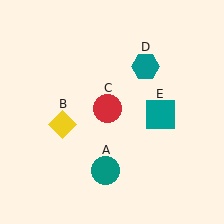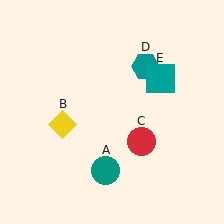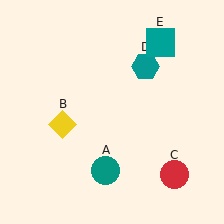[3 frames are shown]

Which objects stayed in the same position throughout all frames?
Teal circle (object A) and yellow diamond (object B) and teal hexagon (object D) remained stationary.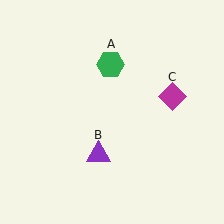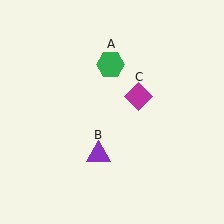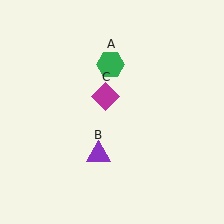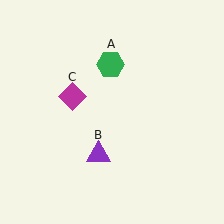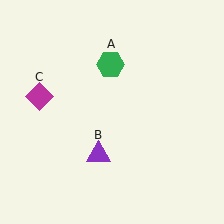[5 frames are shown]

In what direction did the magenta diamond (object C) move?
The magenta diamond (object C) moved left.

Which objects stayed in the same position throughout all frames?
Green hexagon (object A) and purple triangle (object B) remained stationary.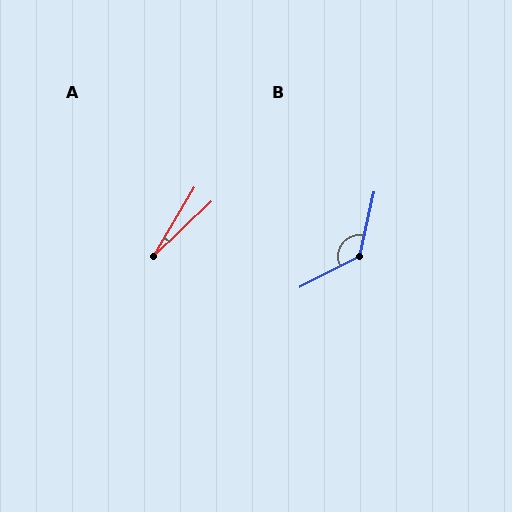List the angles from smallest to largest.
A (16°), B (129°).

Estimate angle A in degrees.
Approximately 16 degrees.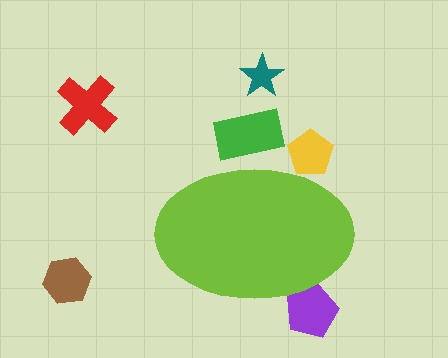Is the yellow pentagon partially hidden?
Yes, the yellow pentagon is partially hidden behind the lime ellipse.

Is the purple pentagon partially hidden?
Yes, the purple pentagon is partially hidden behind the lime ellipse.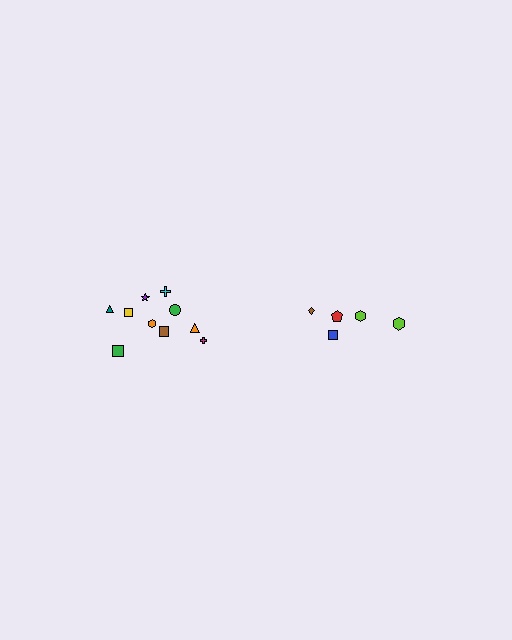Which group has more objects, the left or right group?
The left group.